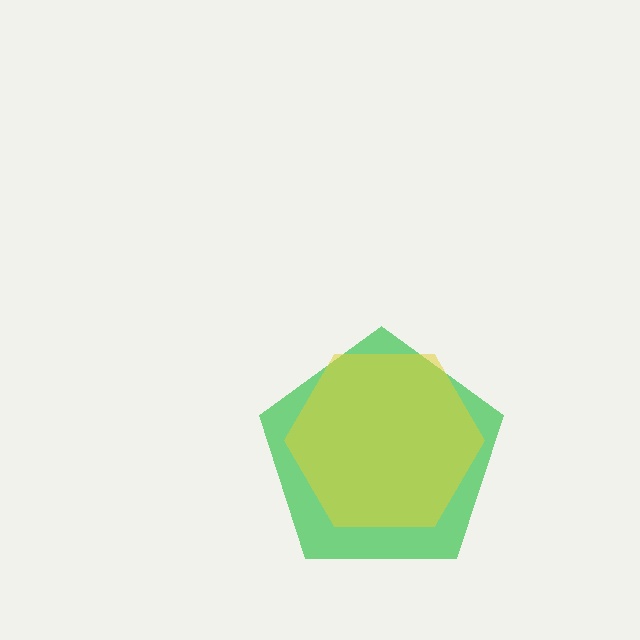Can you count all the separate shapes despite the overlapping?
Yes, there are 2 separate shapes.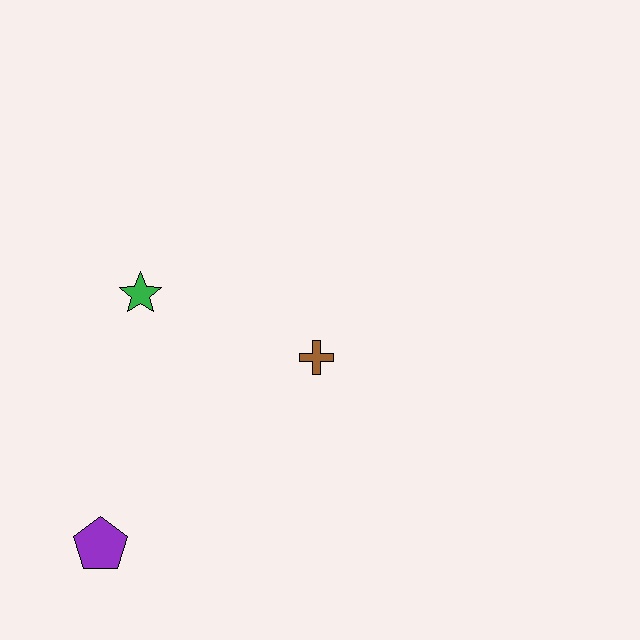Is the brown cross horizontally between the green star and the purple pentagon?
No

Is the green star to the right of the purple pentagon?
Yes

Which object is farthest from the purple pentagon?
The brown cross is farthest from the purple pentagon.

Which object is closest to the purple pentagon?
The green star is closest to the purple pentagon.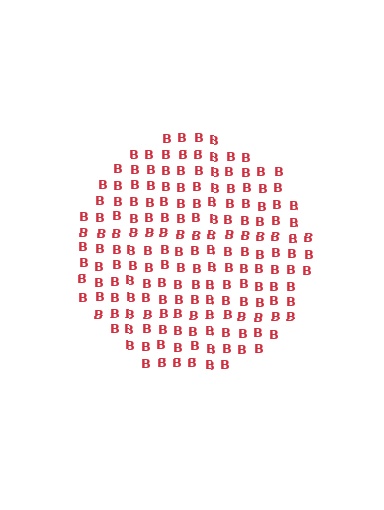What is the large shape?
The large shape is a circle.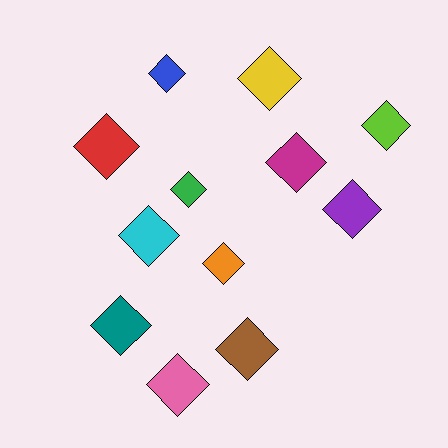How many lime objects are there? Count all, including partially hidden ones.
There is 1 lime object.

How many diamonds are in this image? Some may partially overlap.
There are 12 diamonds.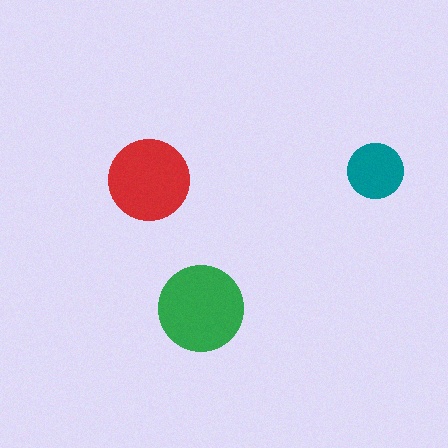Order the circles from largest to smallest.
the green one, the red one, the teal one.